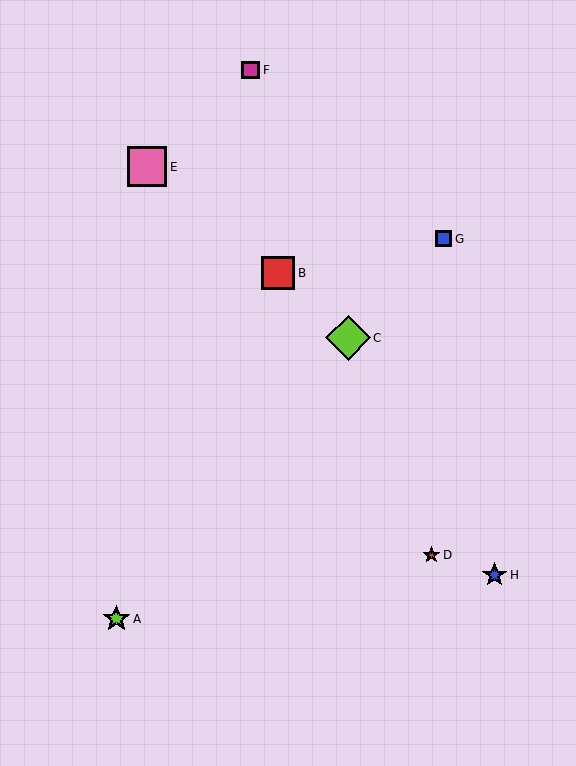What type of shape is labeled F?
Shape F is a magenta square.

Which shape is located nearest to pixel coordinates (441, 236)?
The blue square (labeled G) at (444, 239) is nearest to that location.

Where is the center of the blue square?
The center of the blue square is at (444, 239).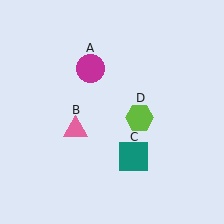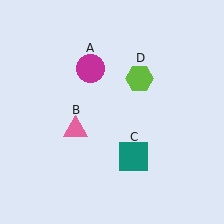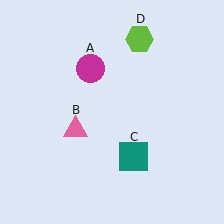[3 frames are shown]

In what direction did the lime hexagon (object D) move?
The lime hexagon (object D) moved up.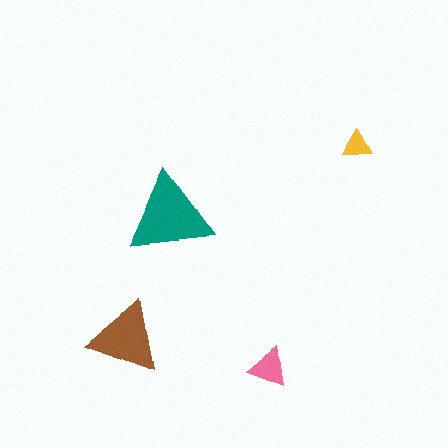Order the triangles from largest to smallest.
the teal one, the brown one, the pink one, the yellow one.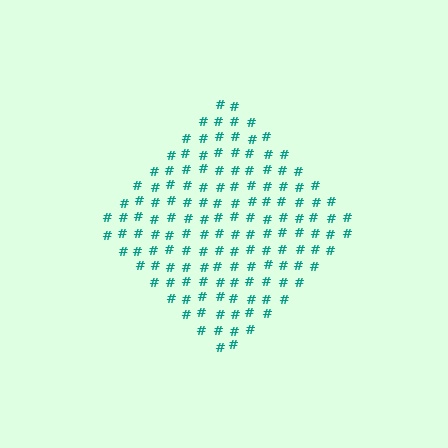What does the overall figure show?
The overall figure shows a diamond.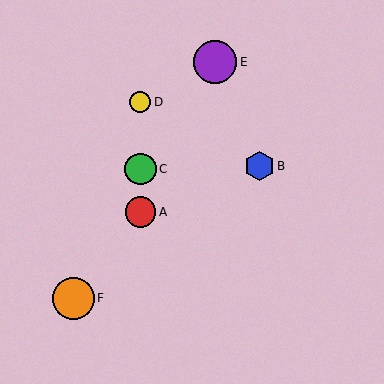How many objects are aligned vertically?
3 objects (A, C, D) are aligned vertically.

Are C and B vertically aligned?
No, C is at x≈140 and B is at x≈259.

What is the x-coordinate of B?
Object B is at x≈259.